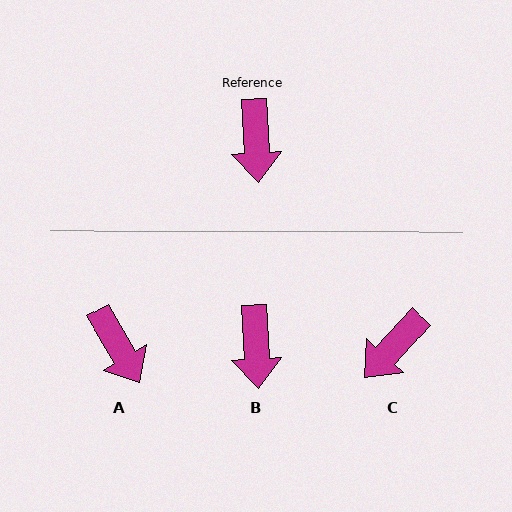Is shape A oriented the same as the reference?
No, it is off by about 27 degrees.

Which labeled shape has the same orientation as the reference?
B.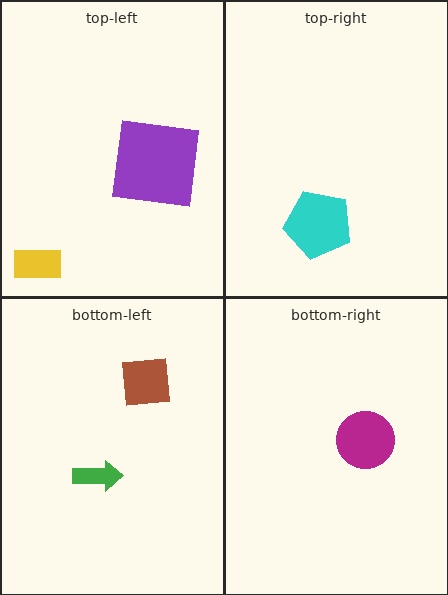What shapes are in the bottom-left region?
The brown square, the green arrow.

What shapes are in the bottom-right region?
The magenta circle.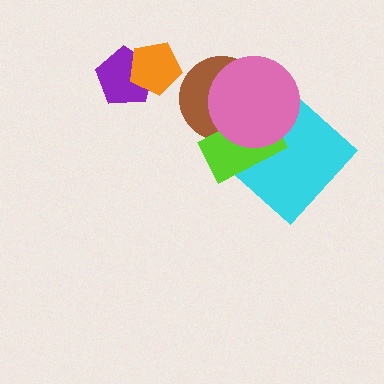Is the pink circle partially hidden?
No, no other shape covers it.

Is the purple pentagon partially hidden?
Yes, it is partially covered by another shape.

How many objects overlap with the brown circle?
2 objects overlap with the brown circle.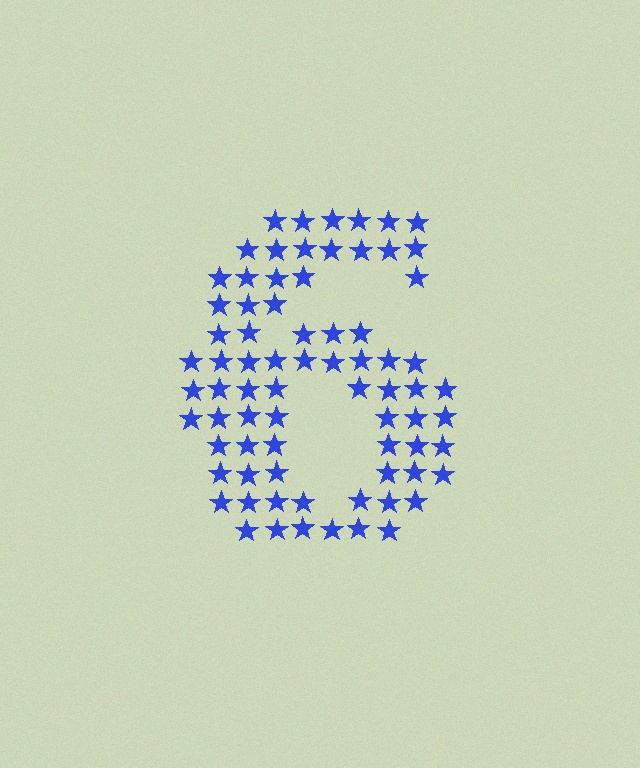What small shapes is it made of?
It is made of small stars.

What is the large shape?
The large shape is the digit 6.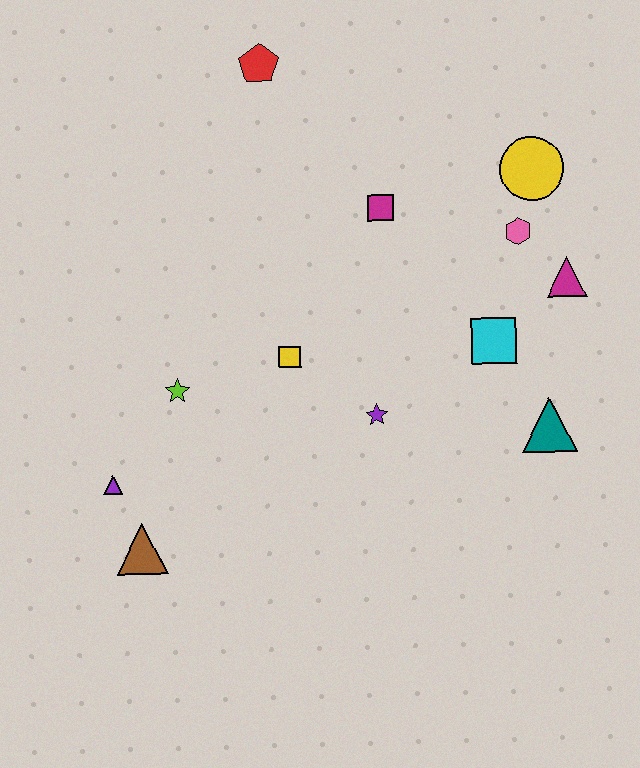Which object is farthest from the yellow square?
The yellow circle is farthest from the yellow square.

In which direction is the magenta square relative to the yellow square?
The magenta square is above the yellow square.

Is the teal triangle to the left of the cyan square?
No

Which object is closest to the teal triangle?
The cyan square is closest to the teal triangle.